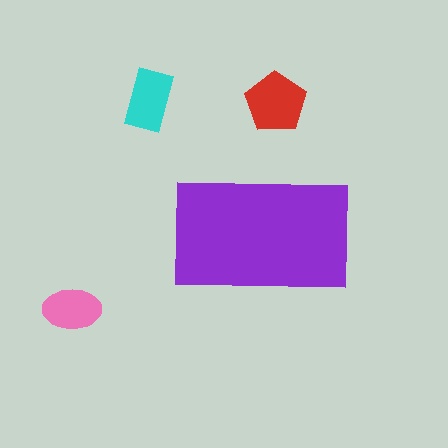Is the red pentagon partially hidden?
No, the red pentagon is fully visible.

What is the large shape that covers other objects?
A purple rectangle.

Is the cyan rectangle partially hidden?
No, the cyan rectangle is fully visible.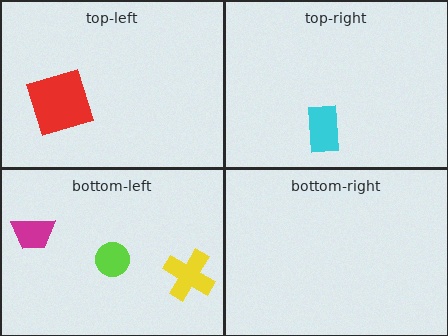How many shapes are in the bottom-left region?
3.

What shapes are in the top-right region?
The cyan rectangle.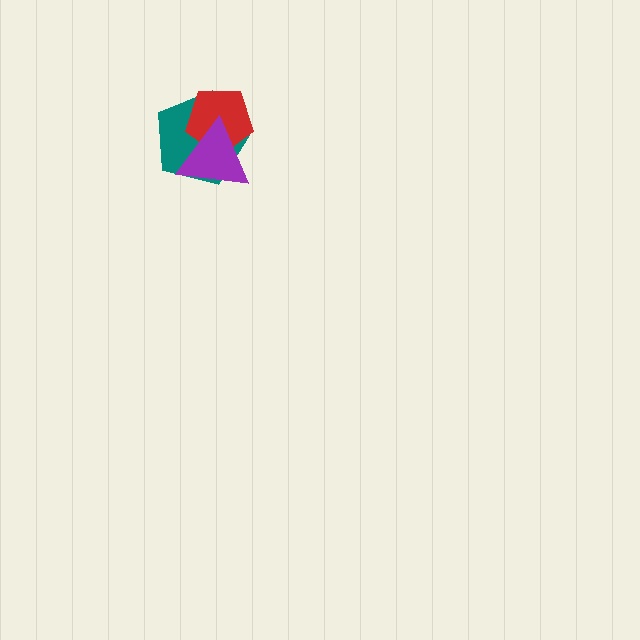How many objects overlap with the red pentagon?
2 objects overlap with the red pentagon.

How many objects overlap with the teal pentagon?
2 objects overlap with the teal pentagon.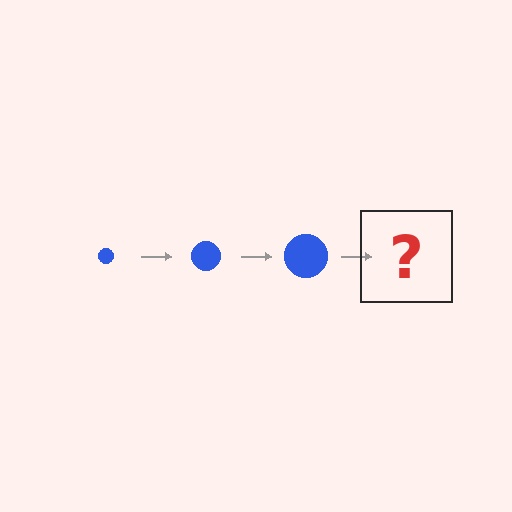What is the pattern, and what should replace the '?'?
The pattern is that the circle gets progressively larger each step. The '?' should be a blue circle, larger than the previous one.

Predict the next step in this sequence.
The next step is a blue circle, larger than the previous one.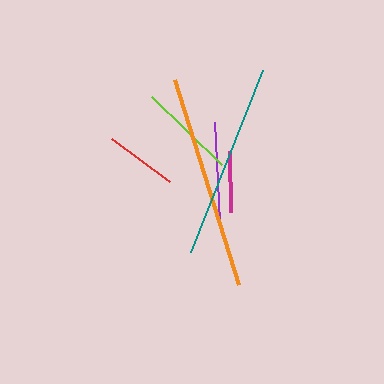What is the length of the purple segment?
The purple segment is approximately 100 pixels long.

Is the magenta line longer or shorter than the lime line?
The lime line is longer than the magenta line.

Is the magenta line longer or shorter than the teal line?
The teal line is longer than the magenta line.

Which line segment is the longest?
The orange line is the longest at approximately 215 pixels.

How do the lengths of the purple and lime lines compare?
The purple and lime lines are approximately the same length.